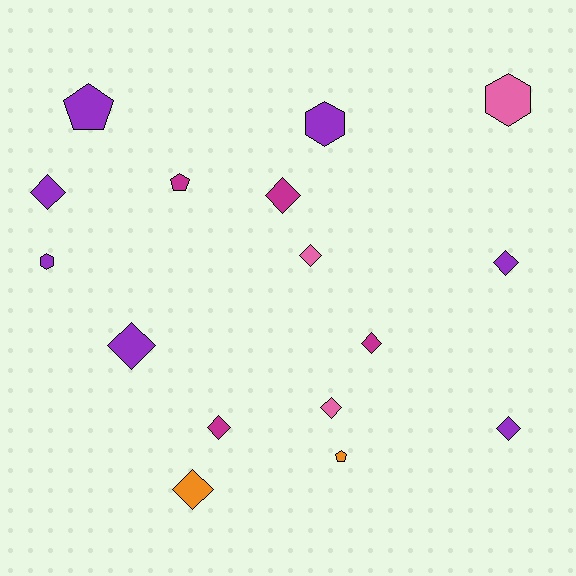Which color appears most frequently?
Purple, with 7 objects.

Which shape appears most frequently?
Diamond, with 10 objects.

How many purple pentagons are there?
There is 1 purple pentagon.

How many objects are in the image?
There are 16 objects.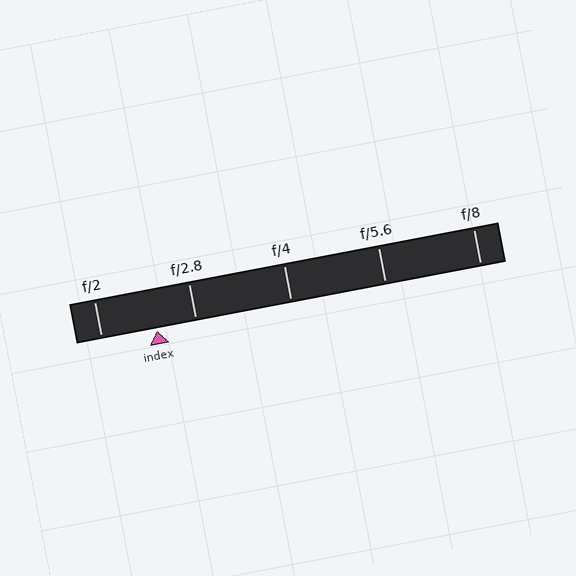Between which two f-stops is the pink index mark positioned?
The index mark is between f/2 and f/2.8.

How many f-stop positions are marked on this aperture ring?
There are 5 f-stop positions marked.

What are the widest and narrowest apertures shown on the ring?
The widest aperture shown is f/2 and the narrowest is f/8.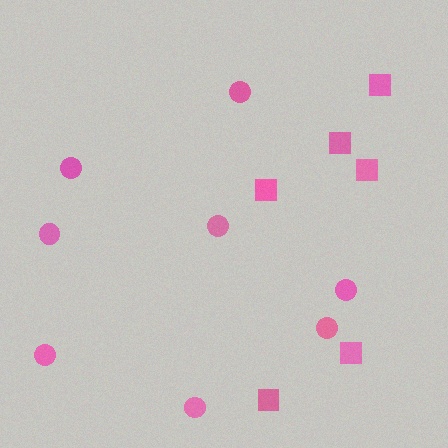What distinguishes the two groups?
There are 2 groups: one group of squares (6) and one group of circles (8).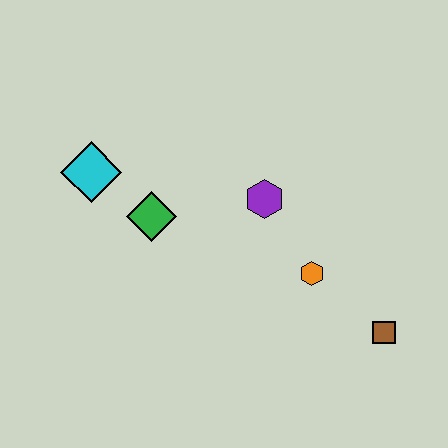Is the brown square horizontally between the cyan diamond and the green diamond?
No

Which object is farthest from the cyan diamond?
The brown square is farthest from the cyan diamond.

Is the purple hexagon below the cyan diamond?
Yes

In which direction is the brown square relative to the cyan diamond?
The brown square is to the right of the cyan diamond.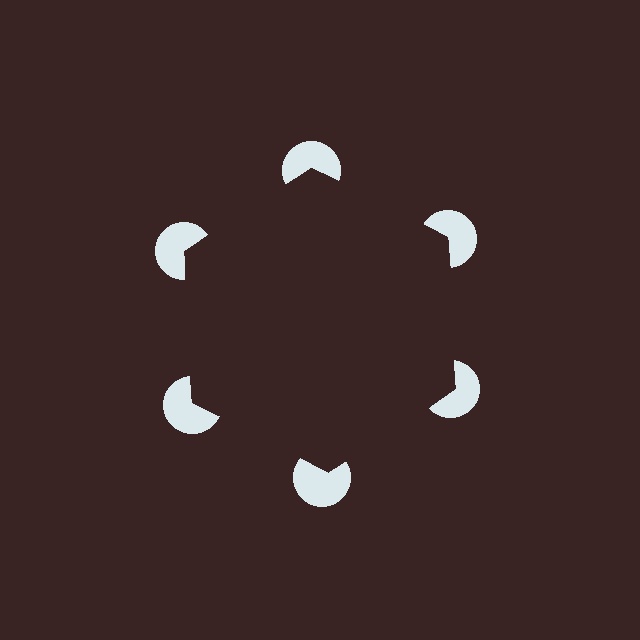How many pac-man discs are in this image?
There are 6 — one at each vertex of the illusory hexagon.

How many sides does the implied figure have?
6 sides.